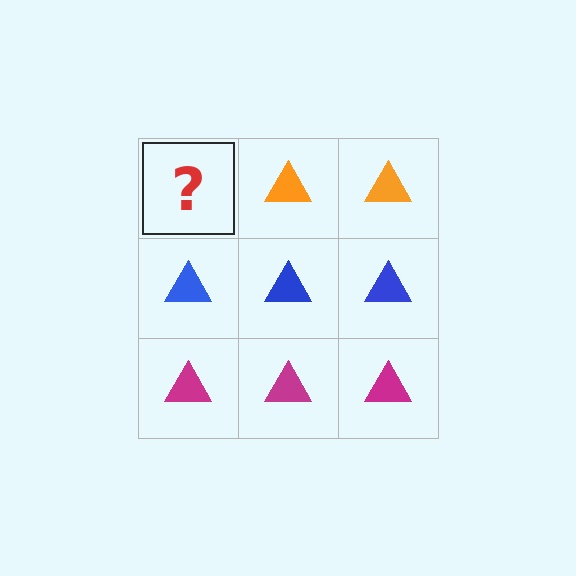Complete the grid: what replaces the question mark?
The question mark should be replaced with an orange triangle.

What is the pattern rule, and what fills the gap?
The rule is that each row has a consistent color. The gap should be filled with an orange triangle.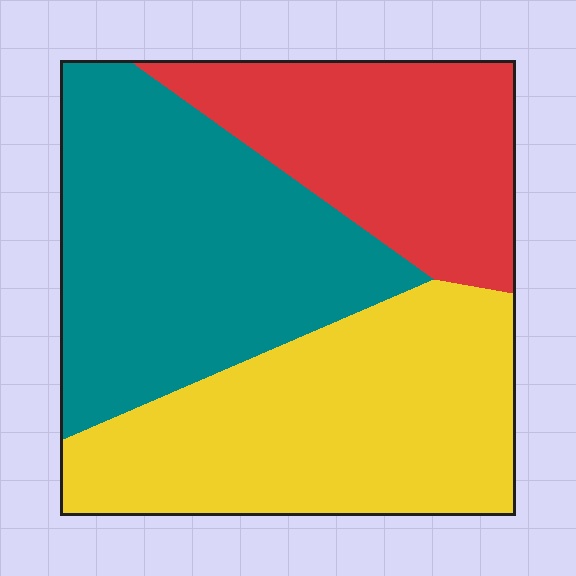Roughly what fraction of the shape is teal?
Teal takes up about three eighths (3/8) of the shape.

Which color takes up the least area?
Red, at roughly 25%.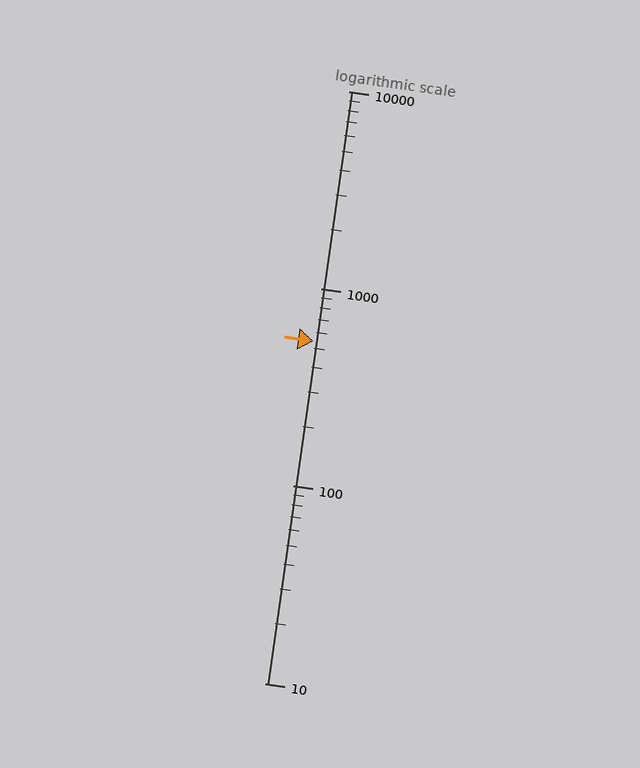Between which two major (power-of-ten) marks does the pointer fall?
The pointer is between 100 and 1000.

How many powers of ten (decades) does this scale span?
The scale spans 3 decades, from 10 to 10000.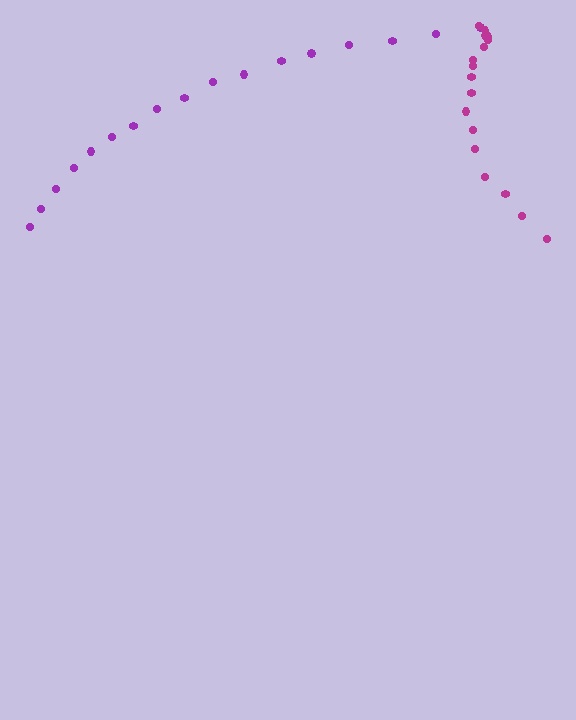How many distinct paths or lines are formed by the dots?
There are 2 distinct paths.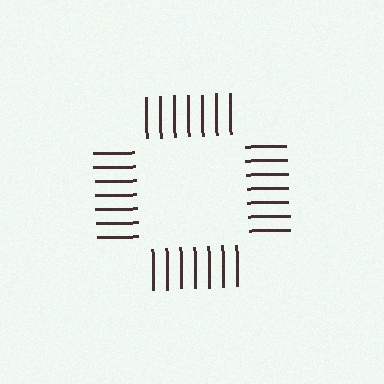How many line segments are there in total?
28 — 7 along each of the 4 edges.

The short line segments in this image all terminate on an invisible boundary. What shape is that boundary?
An illusory square — the line segments terminate on its edges but no continuous stroke is drawn.